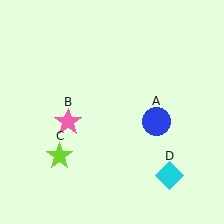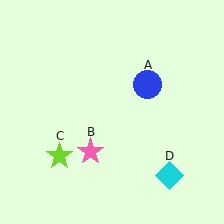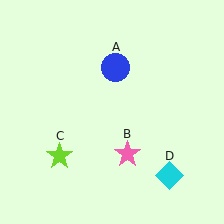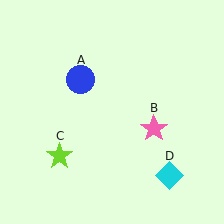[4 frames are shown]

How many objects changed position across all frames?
2 objects changed position: blue circle (object A), pink star (object B).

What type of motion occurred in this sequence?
The blue circle (object A), pink star (object B) rotated counterclockwise around the center of the scene.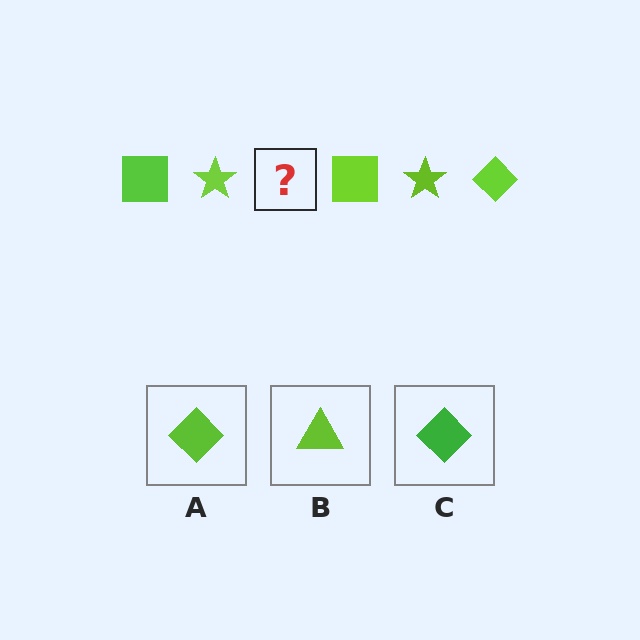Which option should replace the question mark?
Option A.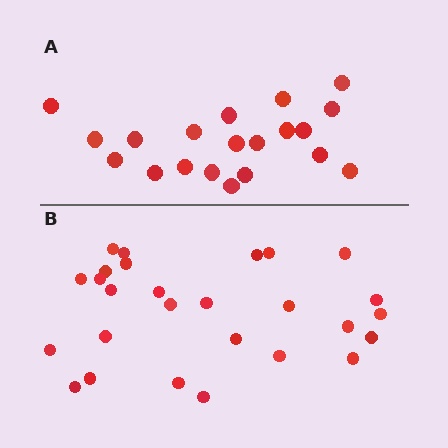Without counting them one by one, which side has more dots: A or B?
Region B (the bottom region) has more dots.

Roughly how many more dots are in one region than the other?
Region B has roughly 8 or so more dots than region A.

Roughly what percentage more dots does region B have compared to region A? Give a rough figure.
About 35% more.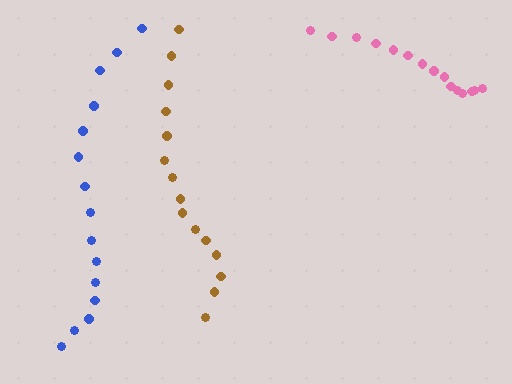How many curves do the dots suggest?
There are 3 distinct paths.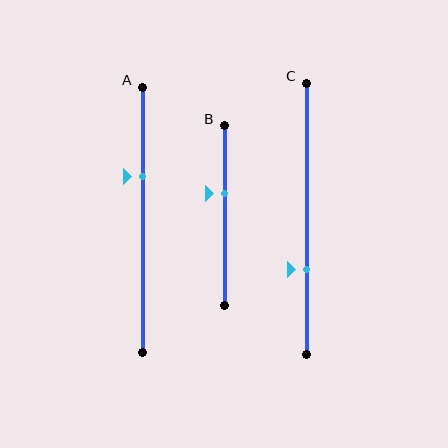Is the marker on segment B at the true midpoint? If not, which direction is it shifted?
No, the marker on segment B is shifted upward by about 12% of the segment length.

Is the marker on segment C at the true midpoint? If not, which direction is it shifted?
No, the marker on segment C is shifted downward by about 19% of the segment length.